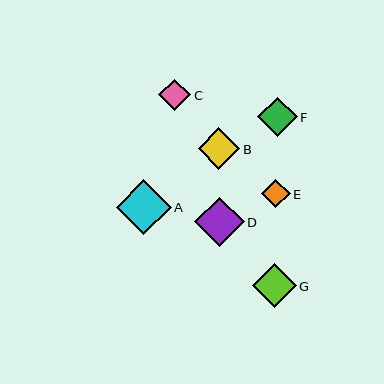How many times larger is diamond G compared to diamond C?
Diamond G is approximately 1.4 times the size of diamond C.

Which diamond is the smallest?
Diamond E is the smallest with a size of approximately 28 pixels.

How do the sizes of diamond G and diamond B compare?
Diamond G and diamond B are approximately the same size.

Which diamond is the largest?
Diamond A is the largest with a size of approximately 55 pixels.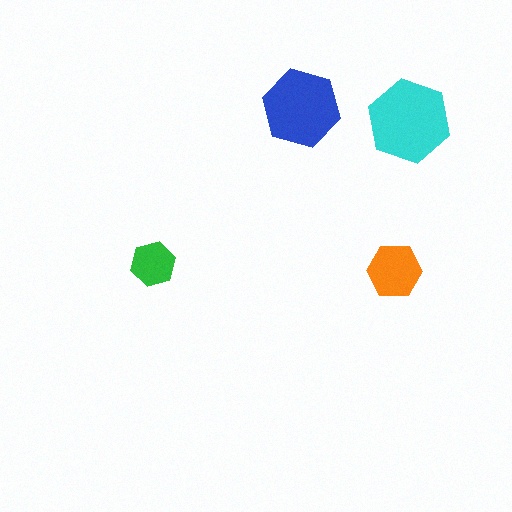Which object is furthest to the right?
The cyan hexagon is rightmost.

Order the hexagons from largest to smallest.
the cyan one, the blue one, the orange one, the green one.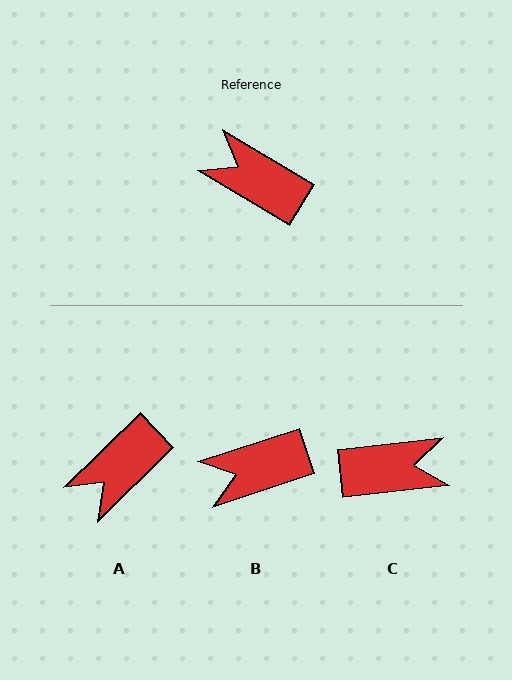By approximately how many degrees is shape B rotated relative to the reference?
Approximately 49 degrees counter-clockwise.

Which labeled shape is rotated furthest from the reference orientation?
C, about 143 degrees away.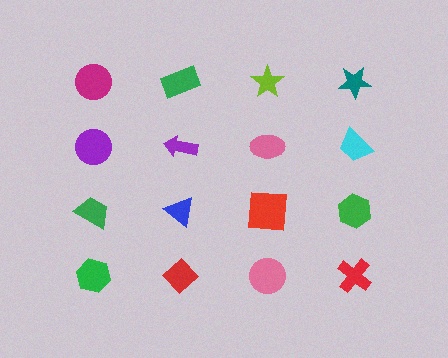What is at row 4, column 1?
A green hexagon.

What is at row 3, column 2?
A blue triangle.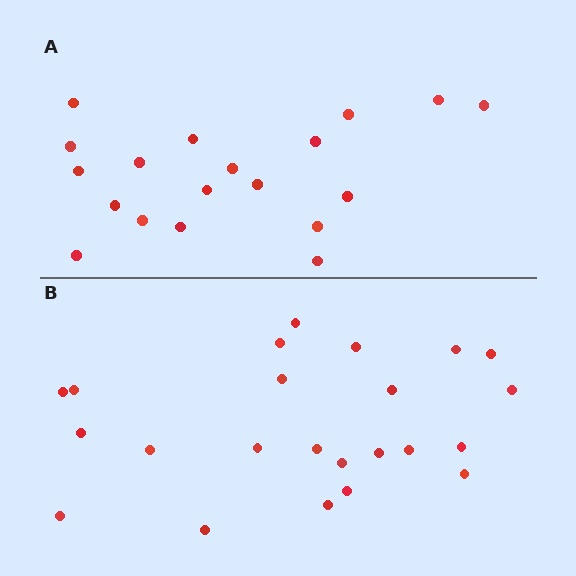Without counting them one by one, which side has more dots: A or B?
Region B (the bottom region) has more dots.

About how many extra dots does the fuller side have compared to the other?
Region B has about 4 more dots than region A.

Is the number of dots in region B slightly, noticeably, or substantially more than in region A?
Region B has only slightly more — the two regions are fairly close. The ratio is roughly 1.2 to 1.